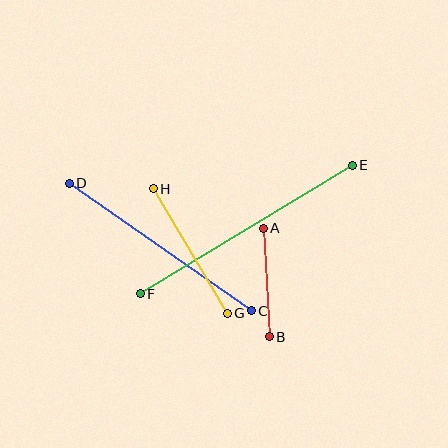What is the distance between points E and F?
The distance is approximately 248 pixels.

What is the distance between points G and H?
The distance is approximately 145 pixels.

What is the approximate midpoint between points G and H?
The midpoint is at approximately (190, 251) pixels.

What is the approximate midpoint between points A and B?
The midpoint is at approximately (266, 282) pixels.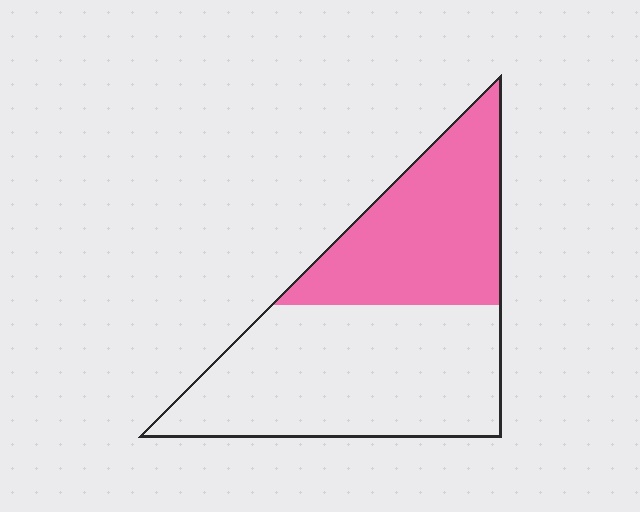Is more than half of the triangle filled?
No.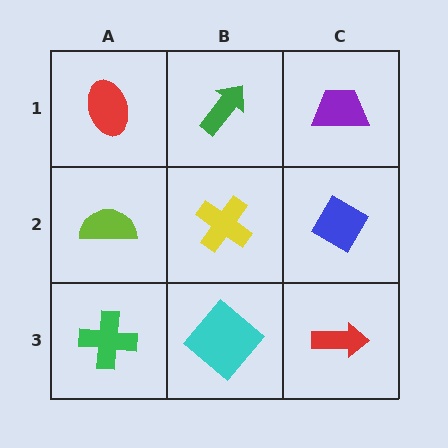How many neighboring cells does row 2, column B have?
4.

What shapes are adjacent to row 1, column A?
A lime semicircle (row 2, column A), a green arrow (row 1, column B).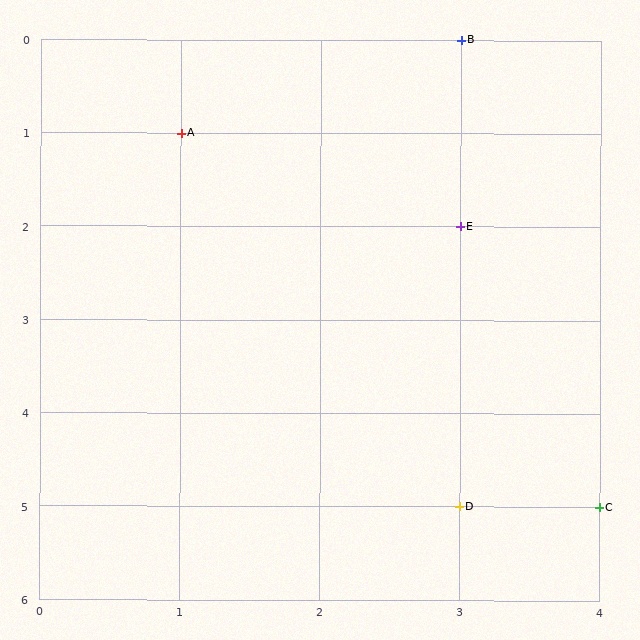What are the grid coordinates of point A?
Point A is at grid coordinates (1, 1).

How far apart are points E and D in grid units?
Points E and D are 3 rows apart.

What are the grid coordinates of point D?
Point D is at grid coordinates (3, 5).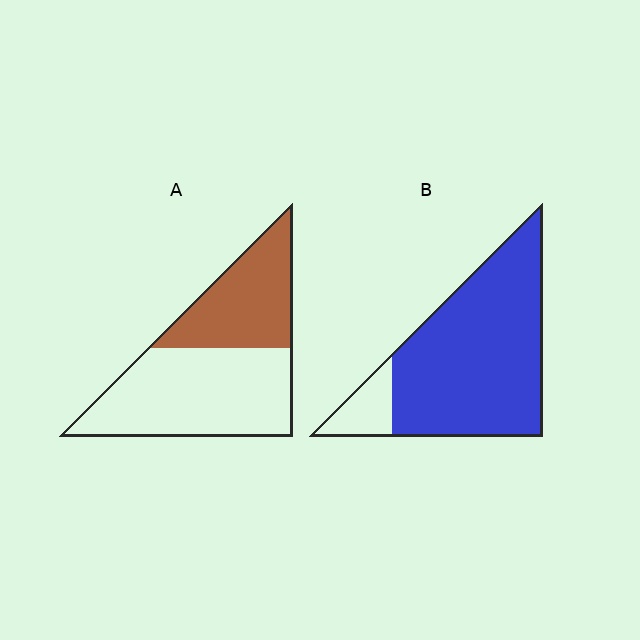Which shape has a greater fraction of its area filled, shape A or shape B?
Shape B.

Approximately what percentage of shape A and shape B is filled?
A is approximately 40% and B is approximately 85%.